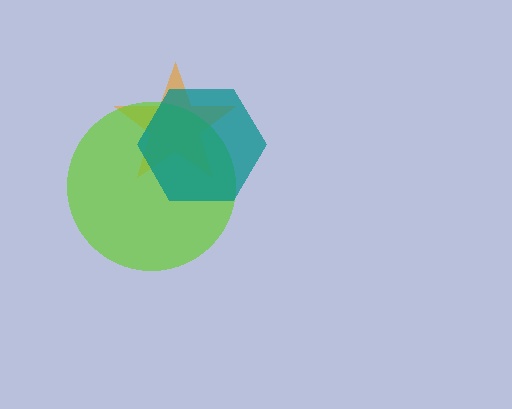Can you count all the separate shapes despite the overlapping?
Yes, there are 3 separate shapes.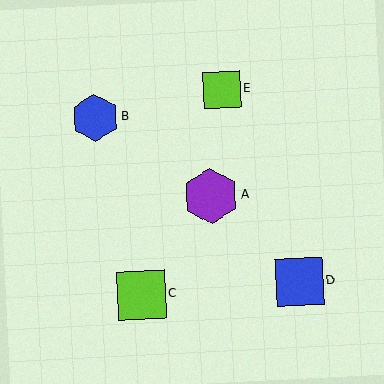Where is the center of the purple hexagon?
The center of the purple hexagon is at (211, 196).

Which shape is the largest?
The purple hexagon (labeled A) is the largest.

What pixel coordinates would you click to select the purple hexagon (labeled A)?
Click at (211, 196) to select the purple hexagon A.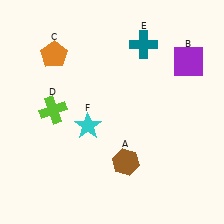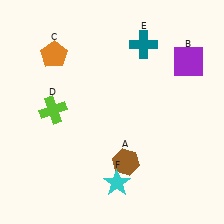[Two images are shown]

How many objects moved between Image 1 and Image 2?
1 object moved between the two images.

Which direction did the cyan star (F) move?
The cyan star (F) moved down.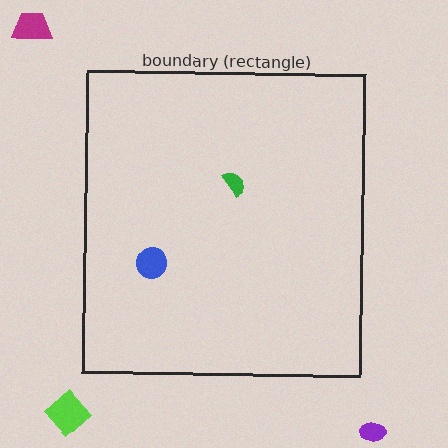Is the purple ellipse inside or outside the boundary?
Outside.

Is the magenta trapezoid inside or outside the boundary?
Outside.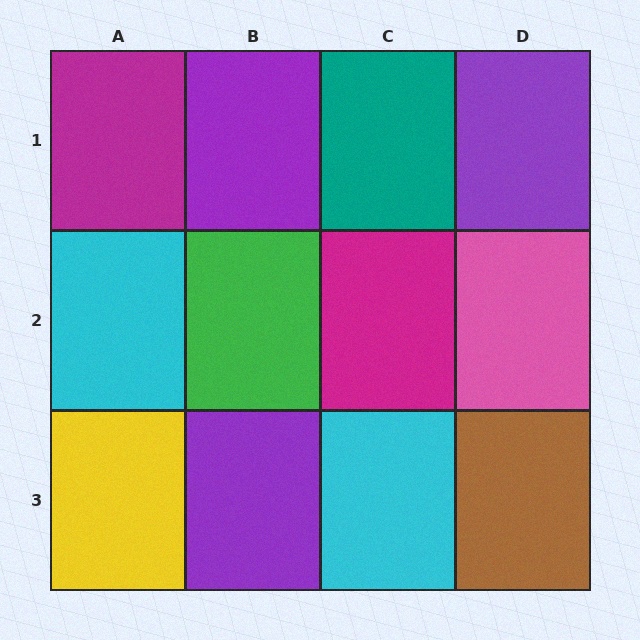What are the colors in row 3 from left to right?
Yellow, purple, cyan, brown.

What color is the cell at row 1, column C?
Teal.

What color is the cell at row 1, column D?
Purple.